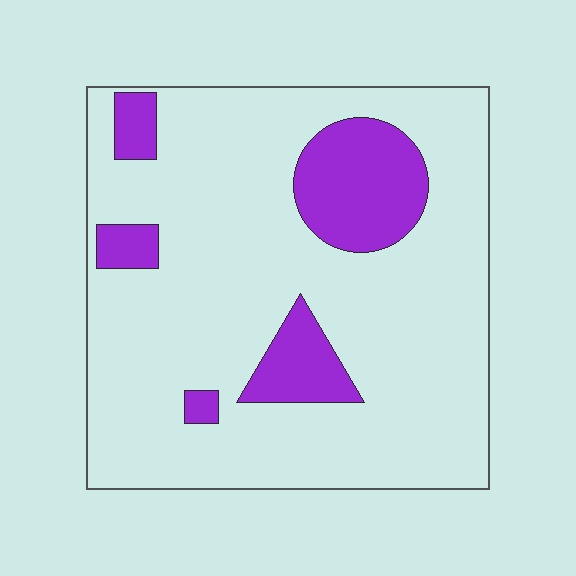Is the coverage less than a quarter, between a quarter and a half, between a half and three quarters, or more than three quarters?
Less than a quarter.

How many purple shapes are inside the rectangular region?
5.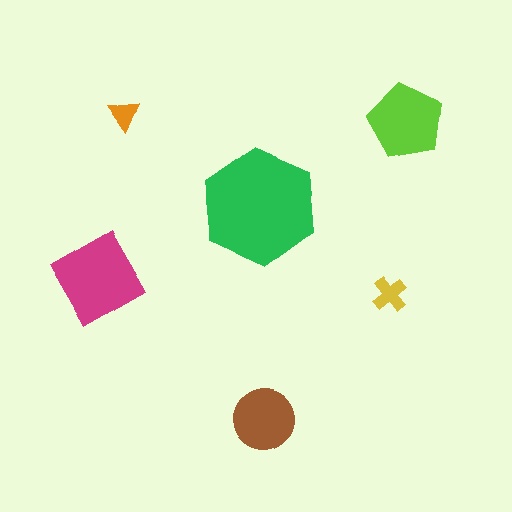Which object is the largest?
The green hexagon.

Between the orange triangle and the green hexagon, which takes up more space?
The green hexagon.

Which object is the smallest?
The orange triangle.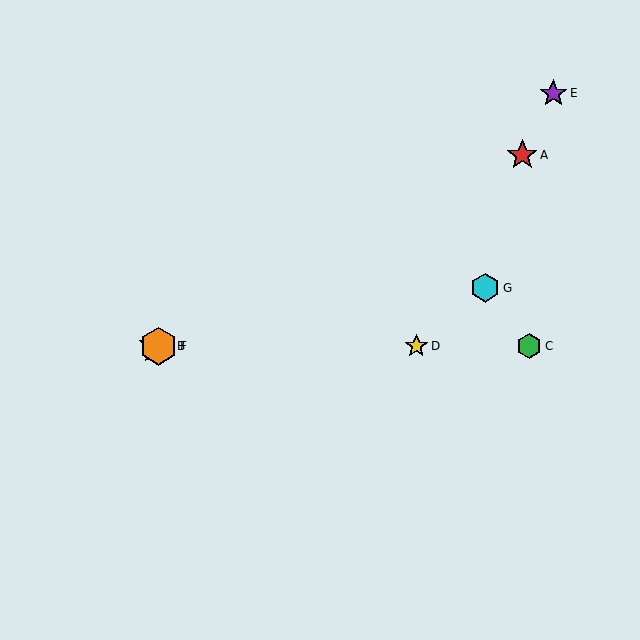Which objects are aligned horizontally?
Objects B, C, D, F are aligned horizontally.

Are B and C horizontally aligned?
Yes, both are at y≈346.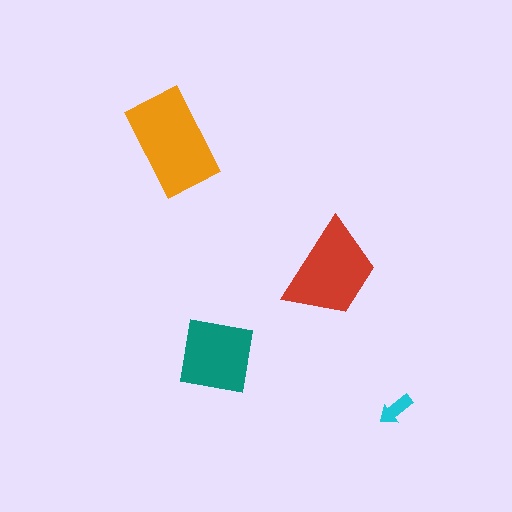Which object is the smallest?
The cyan arrow.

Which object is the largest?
The orange rectangle.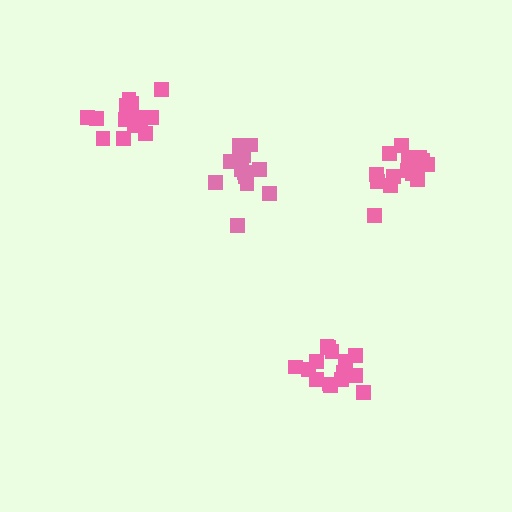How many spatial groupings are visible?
There are 4 spatial groupings.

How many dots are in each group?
Group 1: 16 dots, Group 2: 16 dots, Group 3: 17 dots, Group 4: 13 dots (62 total).